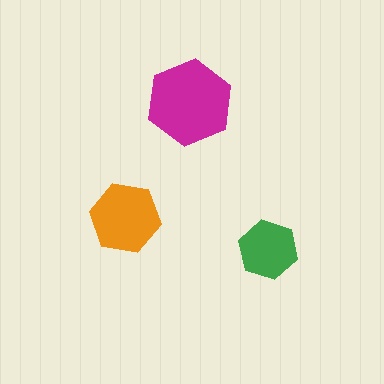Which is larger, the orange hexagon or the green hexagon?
The orange one.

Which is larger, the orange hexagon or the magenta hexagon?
The magenta one.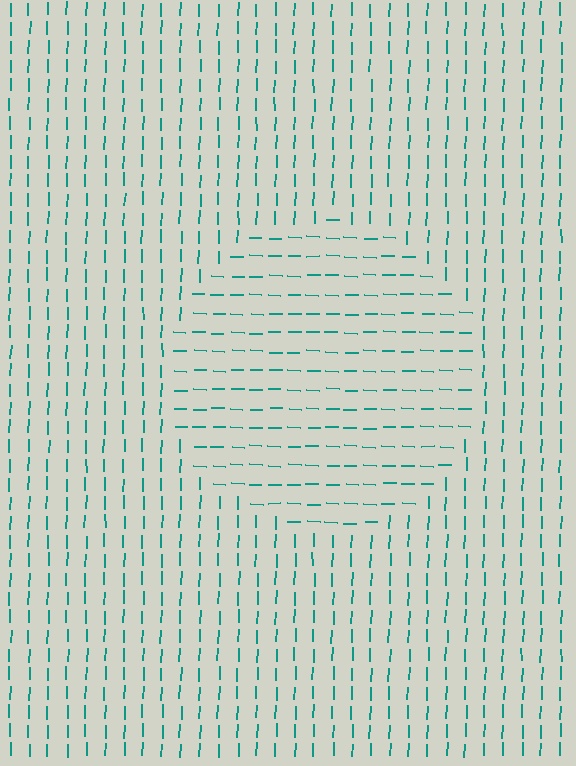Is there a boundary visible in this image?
Yes, there is a texture boundary formed by a change in line orientation.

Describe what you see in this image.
The image is filled with small teal line segments. A circle region in the image has lines oriented differently from the surrounding lines, creating a visible texture boundary.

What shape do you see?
I see a circle.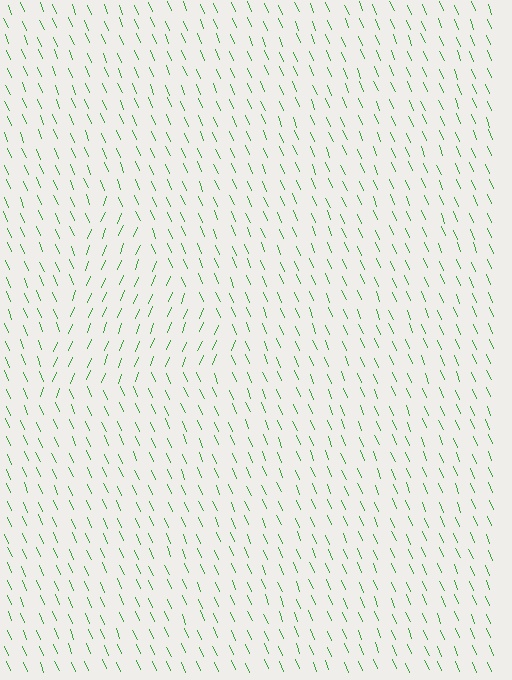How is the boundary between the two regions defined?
The boundary is defined purely by a change in line orientation (approximately 45 degrees difference). All lines are the same color and thickness.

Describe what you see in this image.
The image is filled with small green line segments. A triangle region in the image has lines oriented differently from the surrounding lines, creating a visible texture boundary.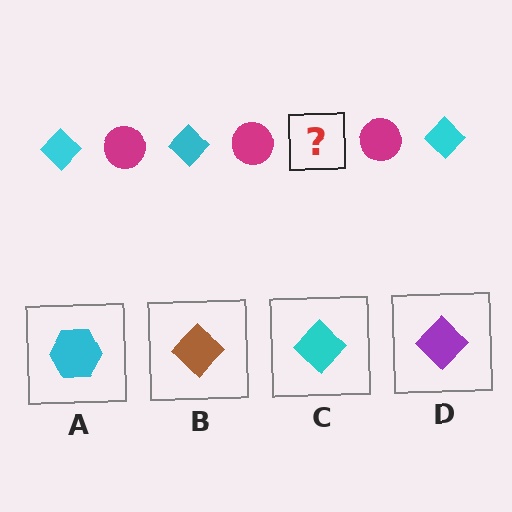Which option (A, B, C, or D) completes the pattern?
C.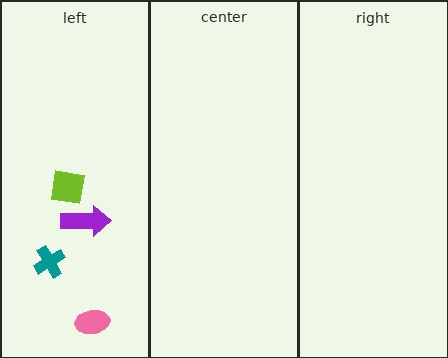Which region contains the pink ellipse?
The left region.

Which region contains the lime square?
The left region.